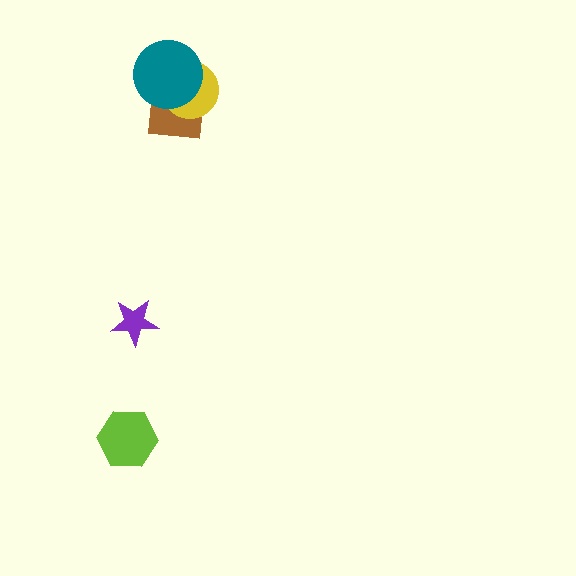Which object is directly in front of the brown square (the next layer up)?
The yellow circle is directly in front of the brown square.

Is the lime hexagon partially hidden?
No, no other shape covers it.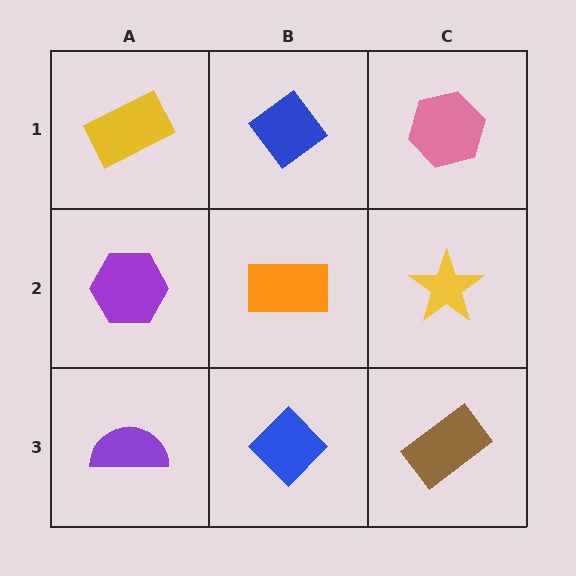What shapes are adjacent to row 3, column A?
A purple hexagon (row 2, column A), a blue diamond (row 3, column B).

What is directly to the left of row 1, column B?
A yellow rectangle.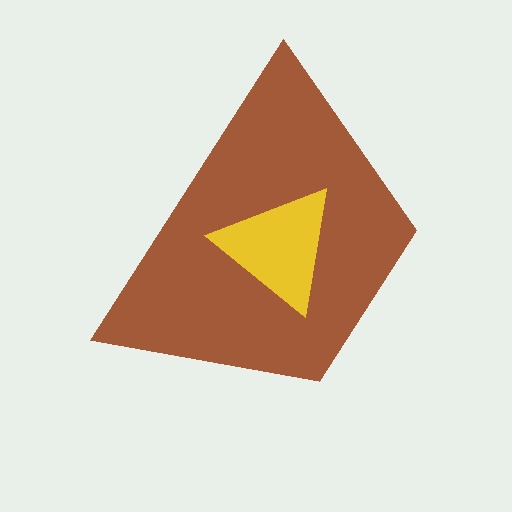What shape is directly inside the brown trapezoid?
The yellow triangle.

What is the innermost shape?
The yellow triangle.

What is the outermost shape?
The brown trapezoid.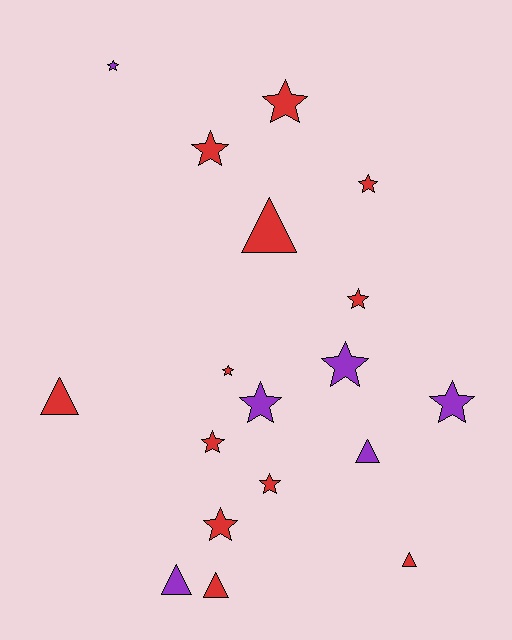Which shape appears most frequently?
Star, with 12 objects.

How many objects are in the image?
There are 18 objects.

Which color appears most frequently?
Red, with 12 objects.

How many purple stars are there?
There are 4 purple stars.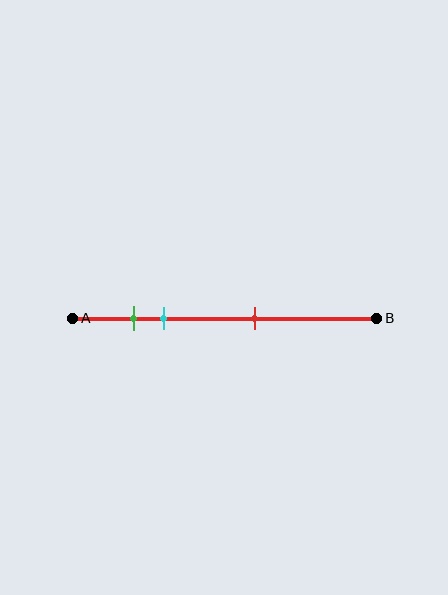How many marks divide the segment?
There are 3 marks dividing the segment.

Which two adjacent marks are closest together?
The green and cyan marks are the closest adjacent pair.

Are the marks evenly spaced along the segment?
No, the marks are not evenly spaced.